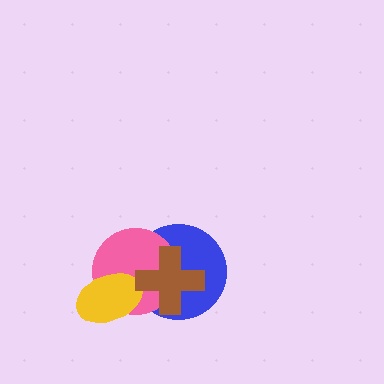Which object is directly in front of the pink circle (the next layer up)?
The yellow ellipse is directly in front of the pink circle.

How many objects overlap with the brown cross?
2 objects overlap with the brown cross.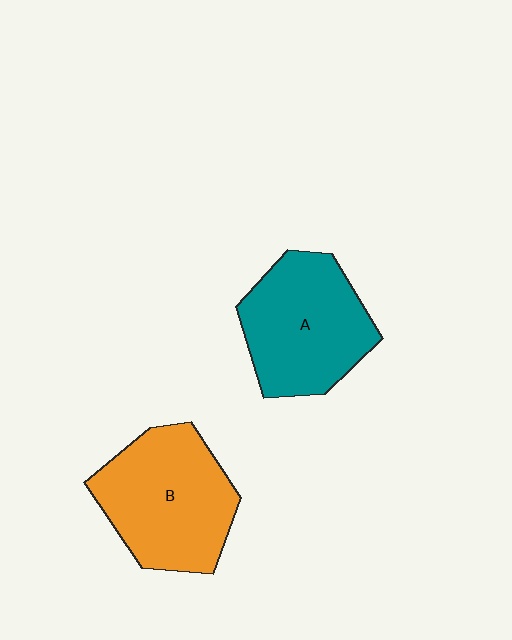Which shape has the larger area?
Shape B (orange).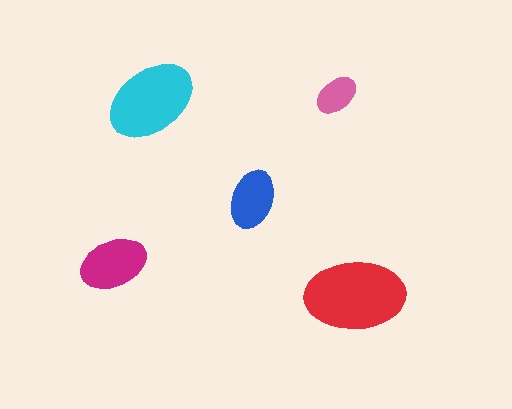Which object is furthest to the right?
The red ellipse is rightmost.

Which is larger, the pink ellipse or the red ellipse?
The red one.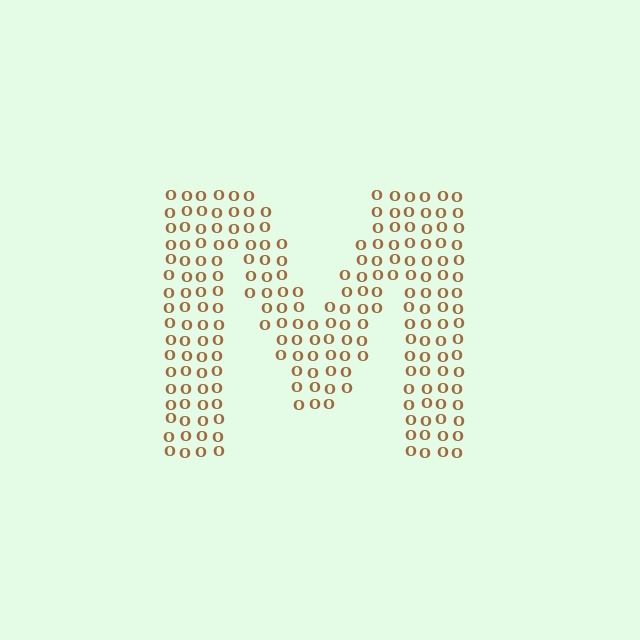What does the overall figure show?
The overall figure shows the letter M.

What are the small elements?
The small elements are letter O's.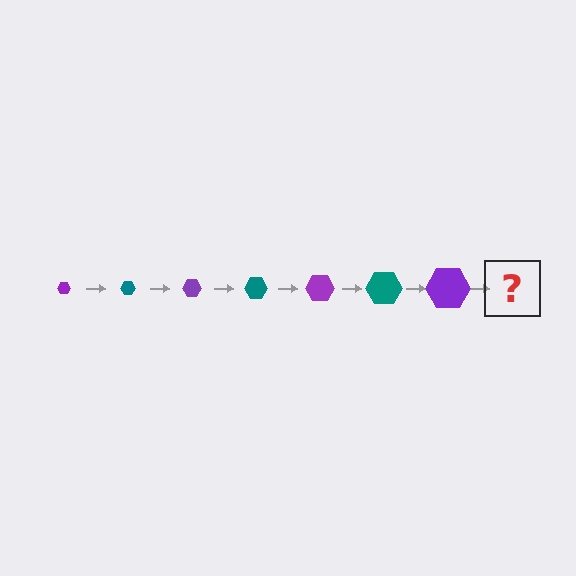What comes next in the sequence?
The next element should be a teal hexagon, larger than the previous one.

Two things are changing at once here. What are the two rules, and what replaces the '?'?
The two rules are that the hexagon grows larger each step and the color cycles through purple and teal. The '?' should be a teal hexagon, larger than the previous one.